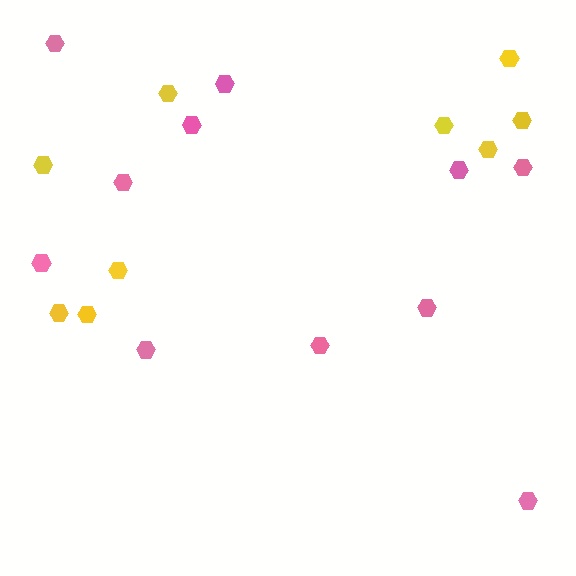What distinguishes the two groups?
There are 2 groups: one group of yellow hexagons (9) and one group of pink hexagons (11).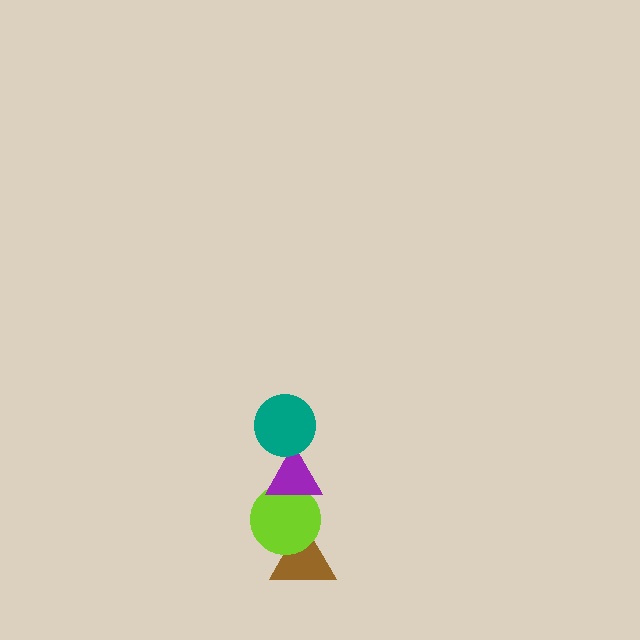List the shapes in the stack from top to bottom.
From top to bottom: the teal circle, the purple triangle, the lime circle, the brown triangle.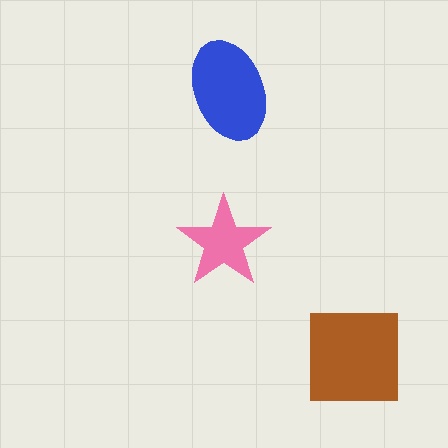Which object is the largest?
The brown square.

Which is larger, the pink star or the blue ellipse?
The blue ellipse.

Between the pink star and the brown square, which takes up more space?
The brown square.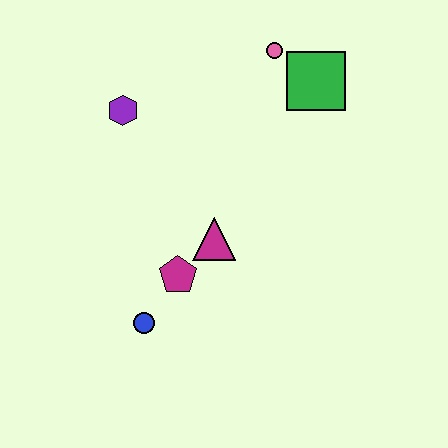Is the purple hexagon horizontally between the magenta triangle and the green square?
No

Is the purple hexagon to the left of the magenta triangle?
Yes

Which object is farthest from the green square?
The blue circle is farthest from the green square.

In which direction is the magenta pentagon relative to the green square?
The magenta pentagon is below the green square.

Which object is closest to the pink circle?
The green square is closest to the pink circle.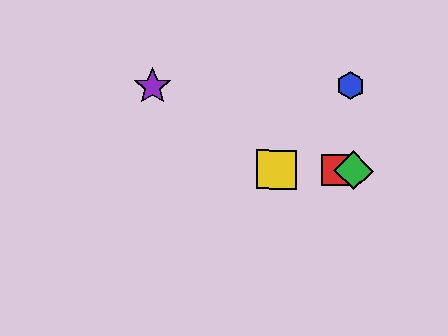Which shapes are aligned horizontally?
The red square, the green diamond, the yellow square are aligned horizontally.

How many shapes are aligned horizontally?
3 shapes (the red square, the green diamond, the yellow square) are aligned horizontally.